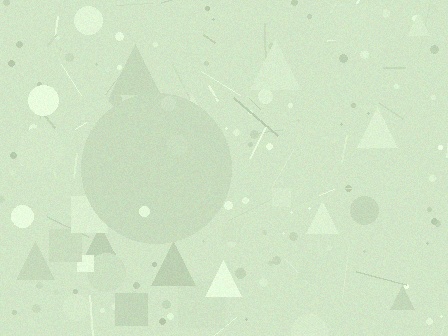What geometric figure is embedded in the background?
A circle is embedded in the background.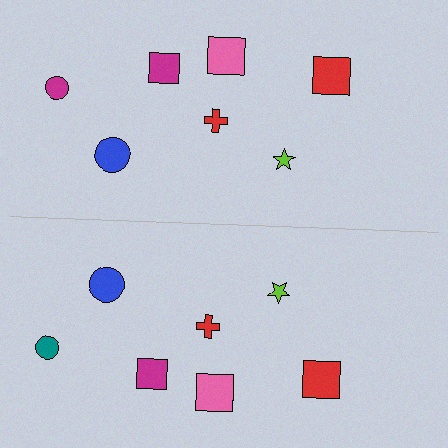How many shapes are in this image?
There are 14 shapes in this image.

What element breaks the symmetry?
The teal circle on the bottom side breaks the symmetry — its mirror counterpart is magenta.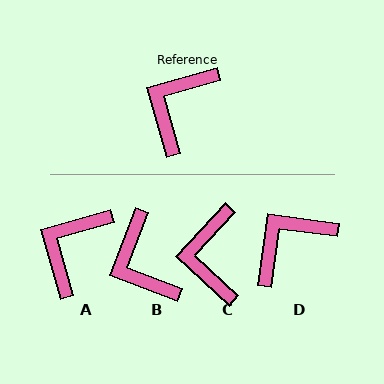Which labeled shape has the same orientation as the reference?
A.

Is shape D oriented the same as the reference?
No, it is off by about 24 degrees.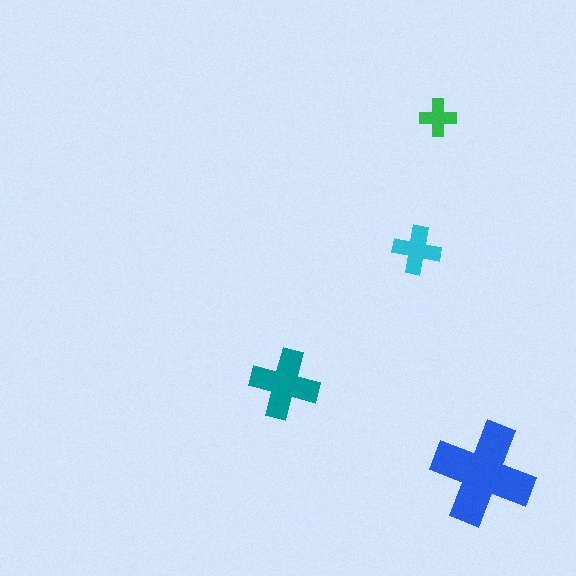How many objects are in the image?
There are 4 objects in the image.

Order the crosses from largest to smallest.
the blue one, the teal one, the cyan one, the green one.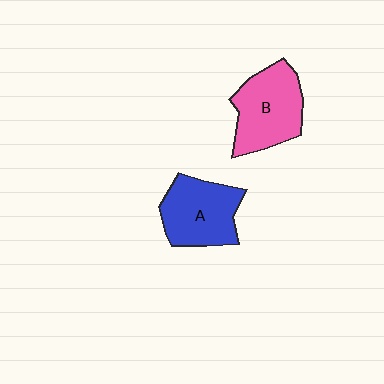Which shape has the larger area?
Shape B (pink).